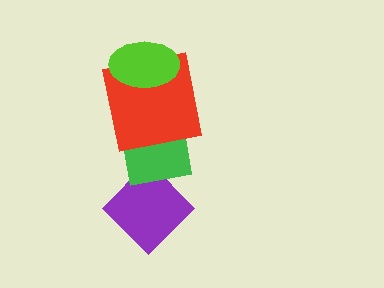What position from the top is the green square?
The green square is 3rd from the top.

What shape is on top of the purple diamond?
The green square is on top of the purple diamond.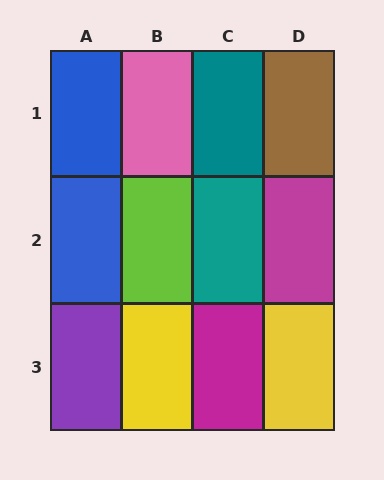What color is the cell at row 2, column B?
Lime.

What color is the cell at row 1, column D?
Brown.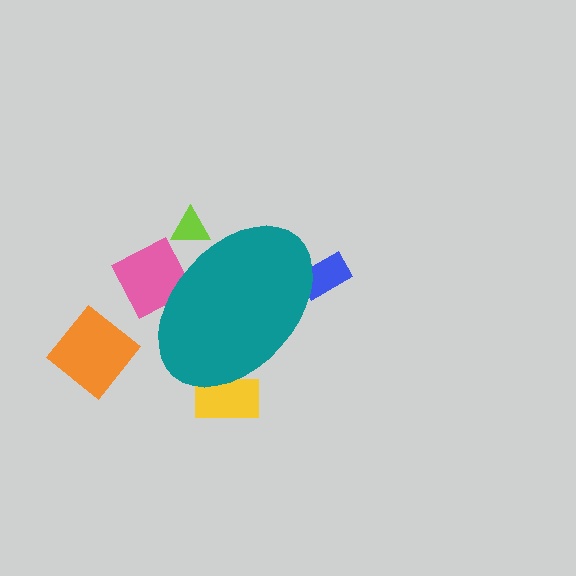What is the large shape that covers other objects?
A teal ellipse.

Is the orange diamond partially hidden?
No, the orange diamond is fully visible.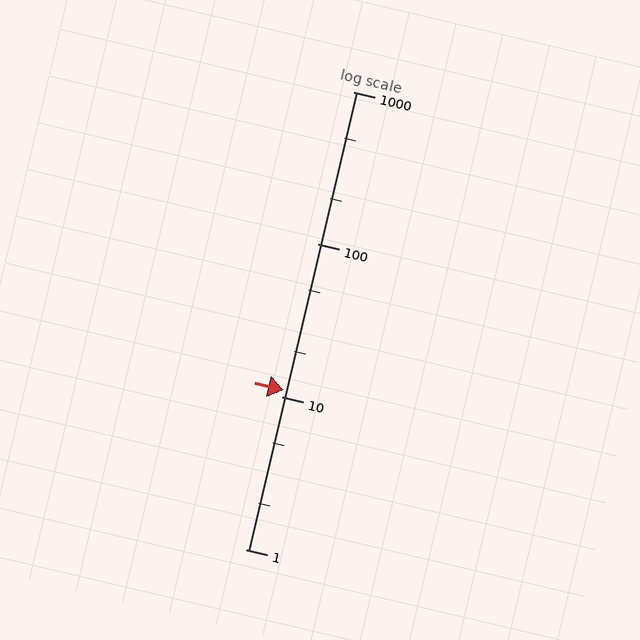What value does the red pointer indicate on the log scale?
The pointer indicates approximately 11.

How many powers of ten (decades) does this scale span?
The scale spans 3 decades, from 1 to 1000.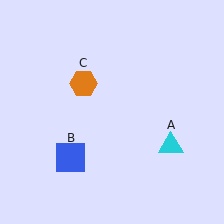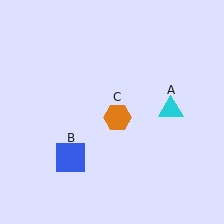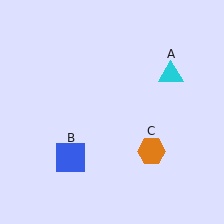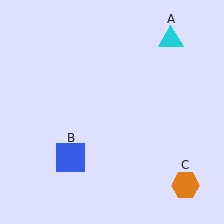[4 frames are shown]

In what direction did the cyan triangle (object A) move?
The cyan triangle (object A) moved up.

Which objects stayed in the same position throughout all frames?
Blue square (object B) remained stationary.